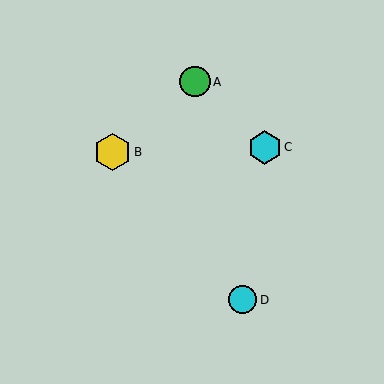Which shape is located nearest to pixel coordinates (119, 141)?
The yellow hexagon (labeled B) at (113, 152) is nearest to that location.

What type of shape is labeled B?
Shape B is a yellow hexagon.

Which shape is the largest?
The yellow hexagon (labeled B) is the largest.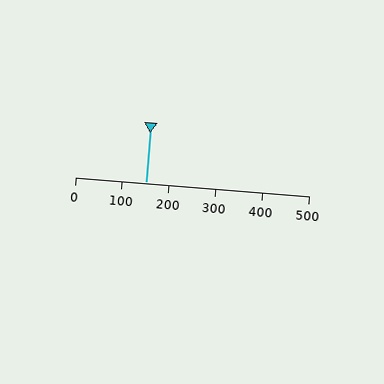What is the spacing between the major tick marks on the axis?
The major ticks are spaced 100 apart.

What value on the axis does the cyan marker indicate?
The marker indicates approximately 150.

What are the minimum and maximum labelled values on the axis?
The axis runs from 0 to 500.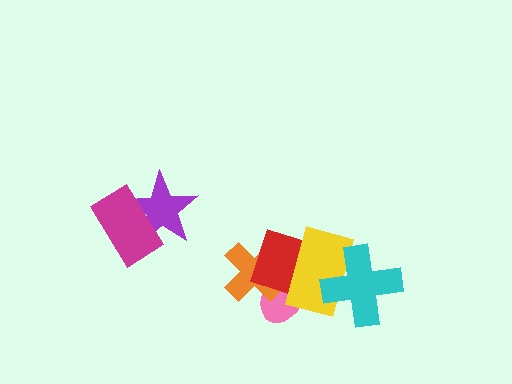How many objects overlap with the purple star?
1 object overlaps with the purple star.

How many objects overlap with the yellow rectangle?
3 objects overlap with the yellow rectangle.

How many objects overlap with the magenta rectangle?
1 object overlaps with the magenta rectangle.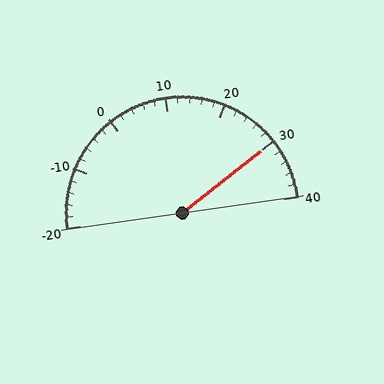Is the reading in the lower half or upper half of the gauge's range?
The reading is in the upper half of the range (-20 to 40).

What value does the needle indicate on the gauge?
The needle indicates approximately 30.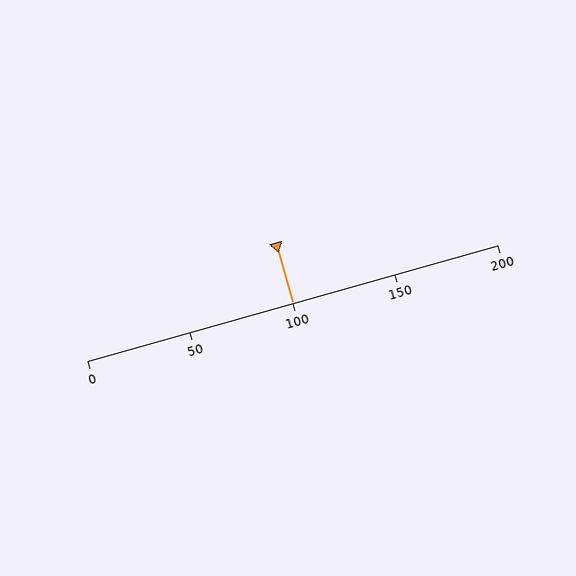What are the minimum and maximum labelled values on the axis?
The axis runs from 0 to 200.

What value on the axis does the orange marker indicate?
The marker indicates approximately 100.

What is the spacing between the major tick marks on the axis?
The major ticks are spaced 50 apart.